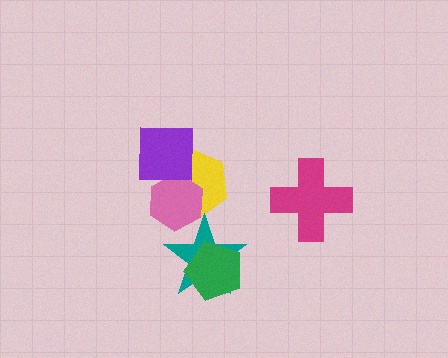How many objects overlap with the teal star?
2 objects overlap with the teal star.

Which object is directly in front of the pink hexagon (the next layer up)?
The teal star is directly in front of the pink hexagon.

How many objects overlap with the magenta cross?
0 objects overlap with the magenta cross.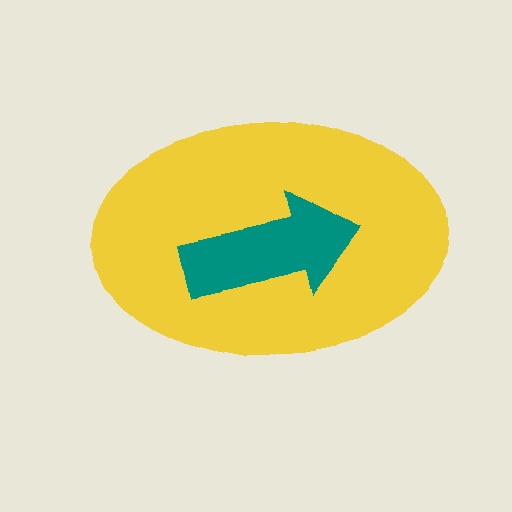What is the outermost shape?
The yellow ellipse.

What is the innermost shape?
The teal arrow.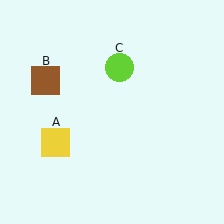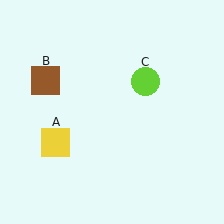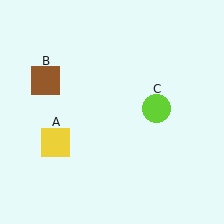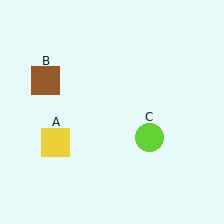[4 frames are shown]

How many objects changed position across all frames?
1 object changed position: lime circle (object C).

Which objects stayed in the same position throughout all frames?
Yellow square (object A) and brown square (object B) remained stationary.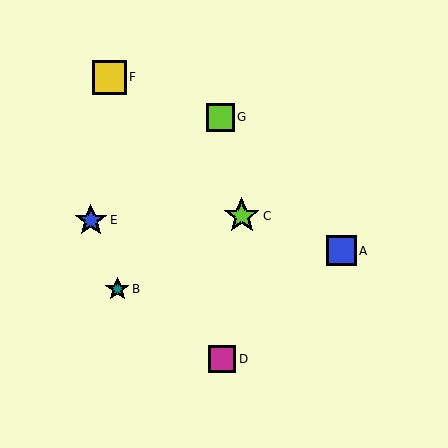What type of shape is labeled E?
Shape E is a blue star.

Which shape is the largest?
The lime star (labeled C) is the largest.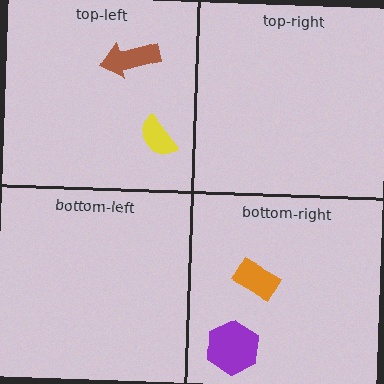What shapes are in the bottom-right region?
The purple hexagon, the orange rectangle.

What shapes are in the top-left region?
The brown arrow, the yellow semicircle.